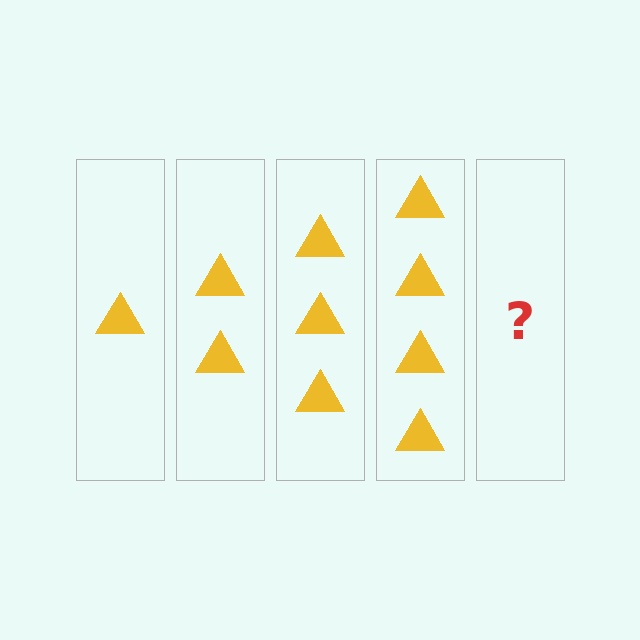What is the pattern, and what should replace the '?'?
The pattern is that each step adds one more triangle. The '?' should be 5 triangles.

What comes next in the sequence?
The next element should be 5 triangles.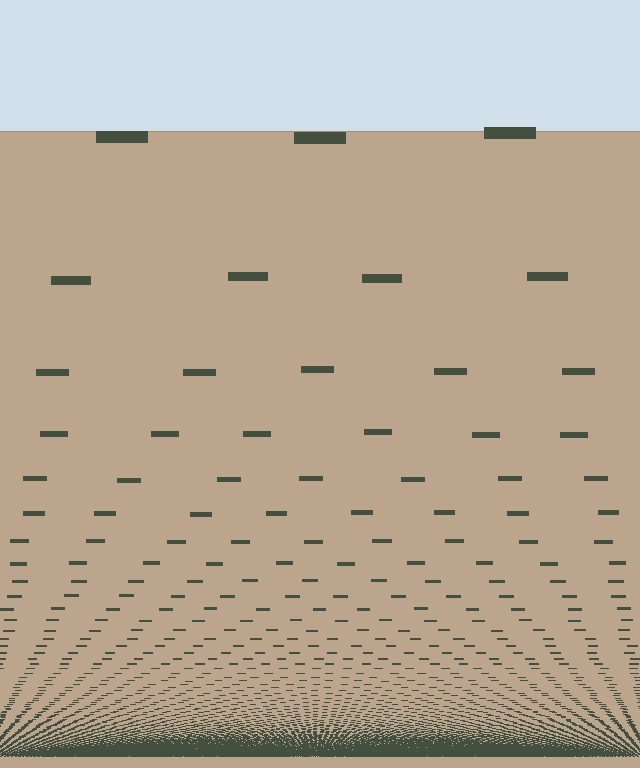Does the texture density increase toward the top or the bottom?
Density increases toward the bottom.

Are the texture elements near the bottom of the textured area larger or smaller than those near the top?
Smaller. The gradient is inverted — elements near the bottom are smaller and denser.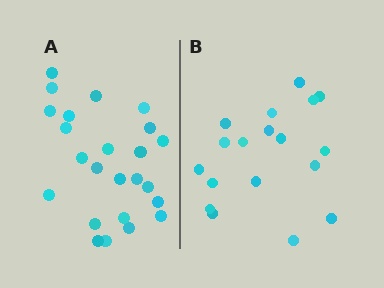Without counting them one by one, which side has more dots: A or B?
Region A (the left region) has more dots.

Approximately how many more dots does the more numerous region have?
Region A has about 6 more dots than region B.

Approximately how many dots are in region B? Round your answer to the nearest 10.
About 20 dots. (The exact count is 18, which rounds to 20.)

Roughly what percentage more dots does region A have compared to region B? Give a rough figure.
About 35% more.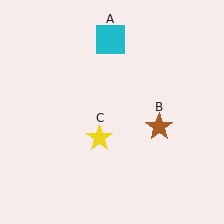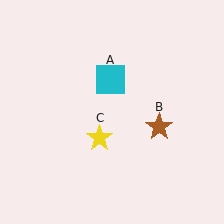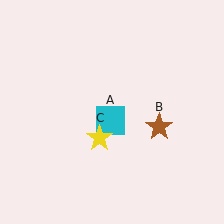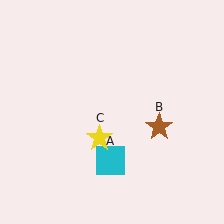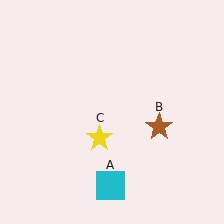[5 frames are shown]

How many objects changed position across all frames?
1 object changed position: cyan square (object A).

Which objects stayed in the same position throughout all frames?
Brown star (object B) and yellow star (object C) remained stationary.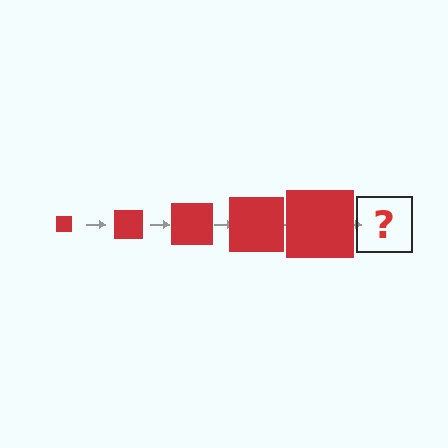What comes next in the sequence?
The next element should be a red square, larger than the previous one.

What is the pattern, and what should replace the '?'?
The pattern is that the square gets progressively larger each step. The '?' should be a red square, larger than the previous one.